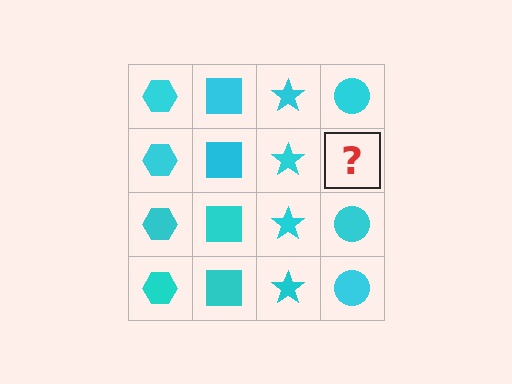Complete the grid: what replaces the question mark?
The question mark should be replaced with a cyan circle.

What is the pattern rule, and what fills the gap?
The rule is that each column has a consistent shape. The gap should be filled with a cyan circle.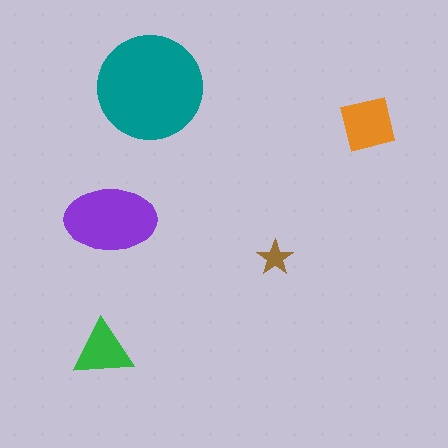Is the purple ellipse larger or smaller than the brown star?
Larger.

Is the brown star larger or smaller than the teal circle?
Smaller.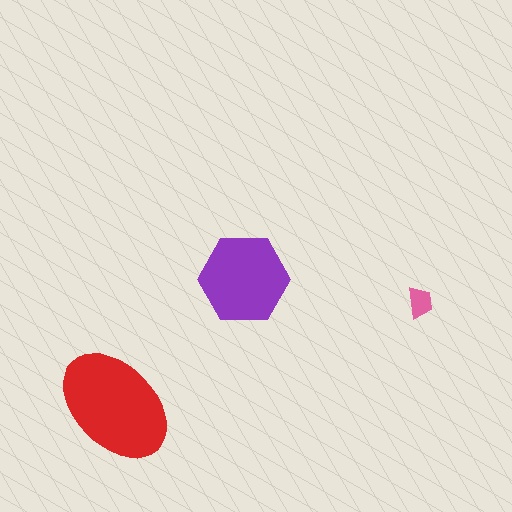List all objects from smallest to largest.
The pink trapezoid, the purple hexagon, the red ellipse.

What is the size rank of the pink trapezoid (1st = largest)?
3rd.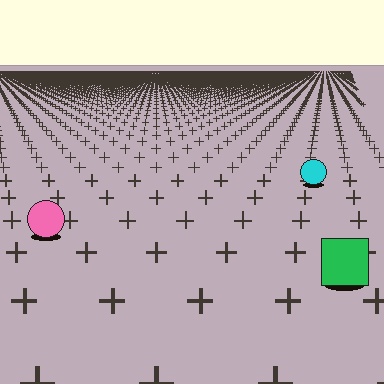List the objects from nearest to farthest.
From nearest to farthest: the green square, the pink circle, the cyan circle.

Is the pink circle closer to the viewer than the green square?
No. The green square is closer — you can tell from the texture gradient: the ground texture is coarser near it.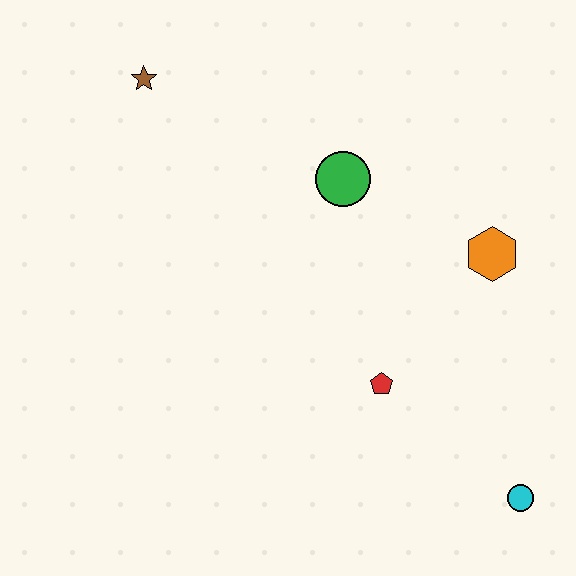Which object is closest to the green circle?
The orange hexagon is closest to the green circle.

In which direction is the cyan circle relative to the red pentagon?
The cyan circle is to the right of the red pentagon.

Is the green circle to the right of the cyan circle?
No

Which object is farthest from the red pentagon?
The brown star is farthest from the red pentagon.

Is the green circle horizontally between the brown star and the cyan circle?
Yes